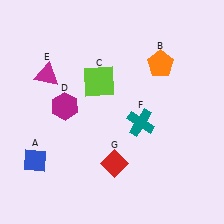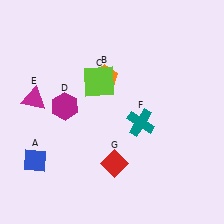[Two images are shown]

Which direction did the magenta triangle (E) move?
The magenta triangle (E) moved down.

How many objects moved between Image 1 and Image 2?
2 objects moved between the two images.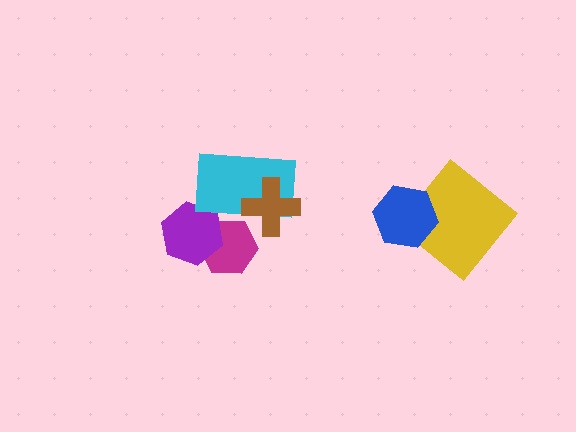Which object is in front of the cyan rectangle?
The brown cross is in front of the cyan rectangle.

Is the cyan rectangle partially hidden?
Yes, it is partially covered by another shape.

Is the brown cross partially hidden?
No, no other shape covers it.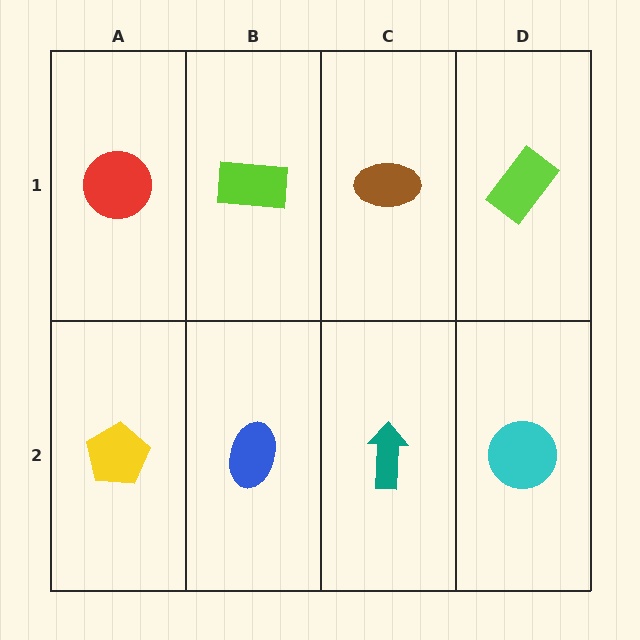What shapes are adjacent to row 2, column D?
A lime rectangle (row 1, column D), a teal arrow (row 2, column C).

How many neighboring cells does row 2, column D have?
2.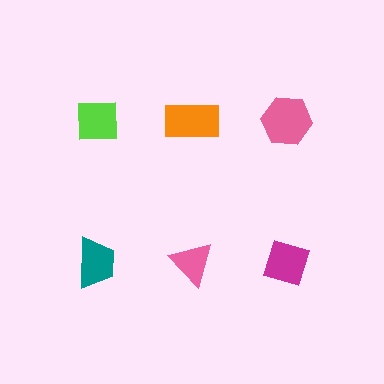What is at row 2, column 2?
A pink triangle.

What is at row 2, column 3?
A magenta diamond.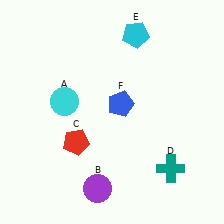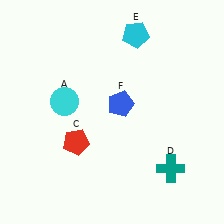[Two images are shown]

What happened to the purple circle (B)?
The purple circle (B) was removed in Image 2. It was in the bottom-left area of Image 1.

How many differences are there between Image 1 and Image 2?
There is 1 difference between the two images.